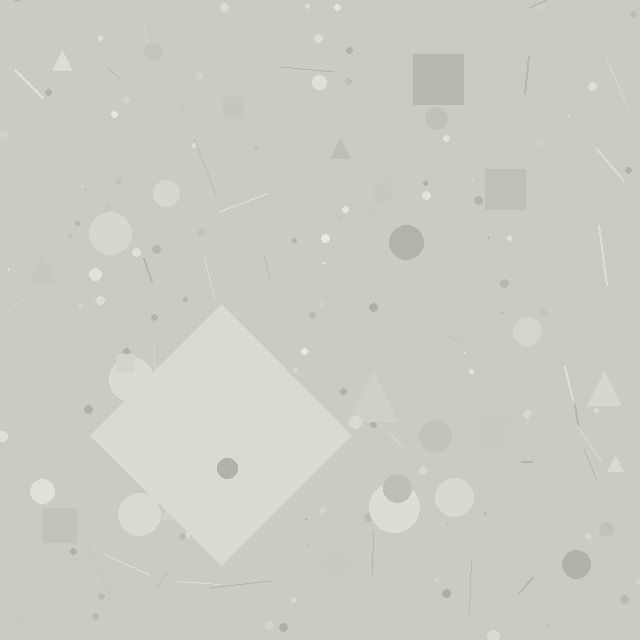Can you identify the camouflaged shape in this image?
The camouflaged shape is a diamond.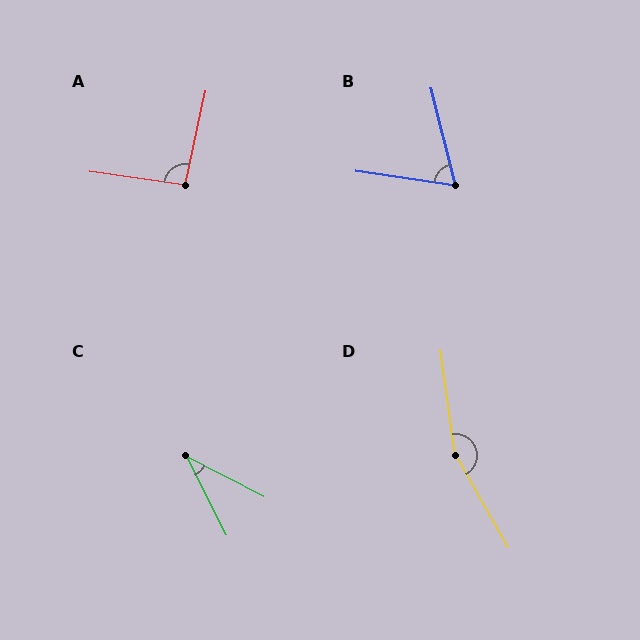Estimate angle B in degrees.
Approximately 68 degrees.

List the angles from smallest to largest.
C (36°), B (68°), A (94°), D (158°).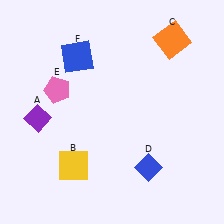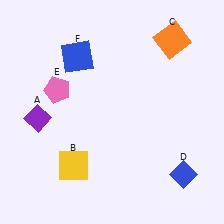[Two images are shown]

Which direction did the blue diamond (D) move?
The blue diamond (D) moved right.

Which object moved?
The blue diamond (D) moved right.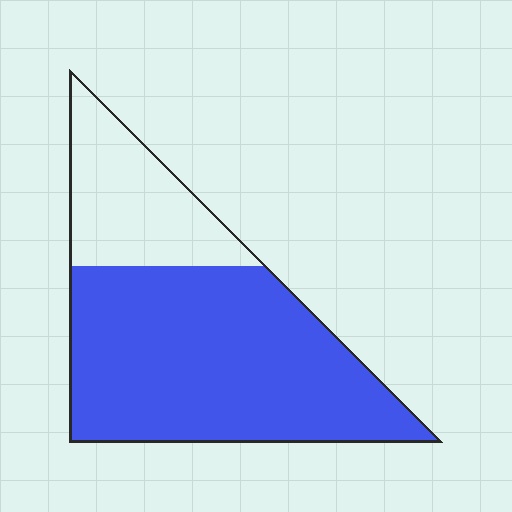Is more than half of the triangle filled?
Yes.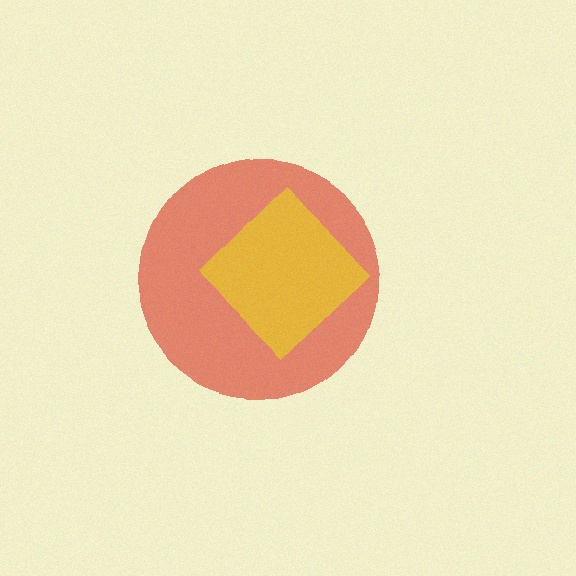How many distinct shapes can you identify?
There are 2 distinct shapes: a red circle, a yellow diamond.